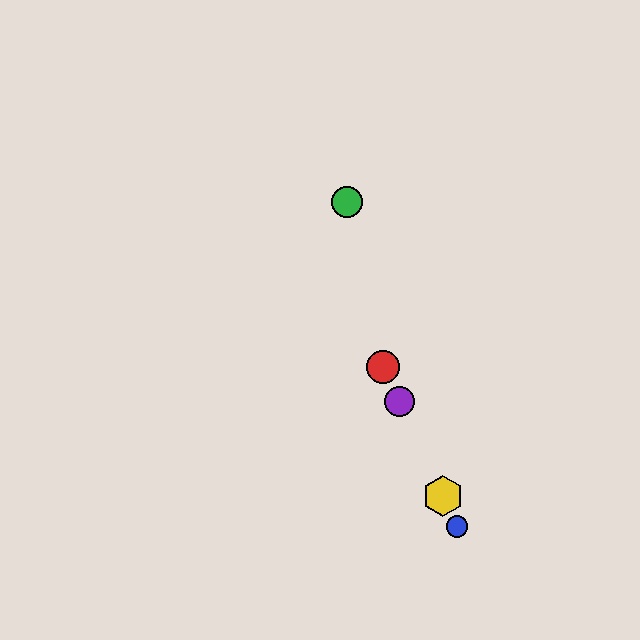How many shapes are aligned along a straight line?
4 shapes (the red circle, the blue circle, the yellow hexagon, the purple circle) are aligned along a straight line.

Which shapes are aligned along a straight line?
The red circle, the blue circle, the yellow hexagon, the purple circle are aligned along a straight line.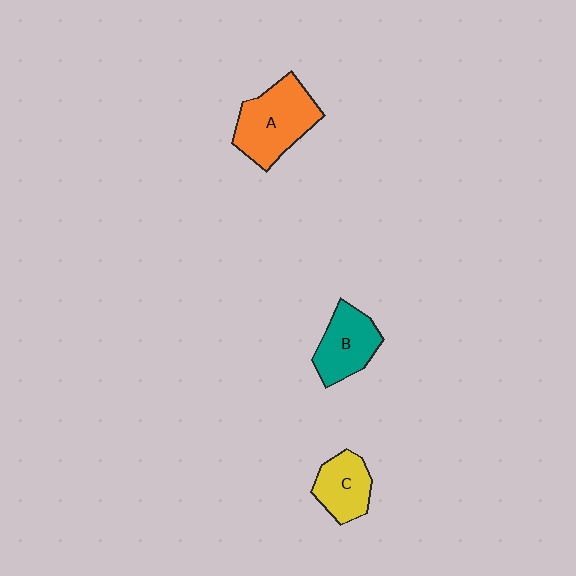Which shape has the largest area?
Shape A (orange).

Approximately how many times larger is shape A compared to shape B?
Approximately 1.4 times.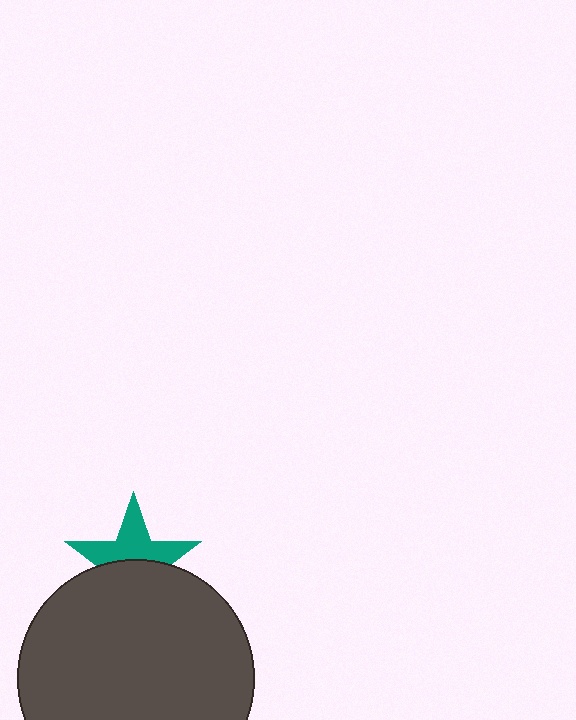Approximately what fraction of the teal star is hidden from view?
Roughly 49% of the teal star is hidden behind the dark gray circle.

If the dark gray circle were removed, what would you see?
You would see the complete teal star.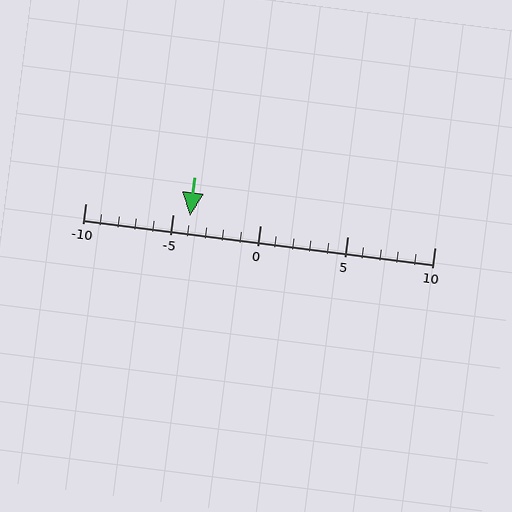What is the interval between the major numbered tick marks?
The major tick marks are spaced 5 units apart.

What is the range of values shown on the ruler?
The ruler shows values from -10 to 10.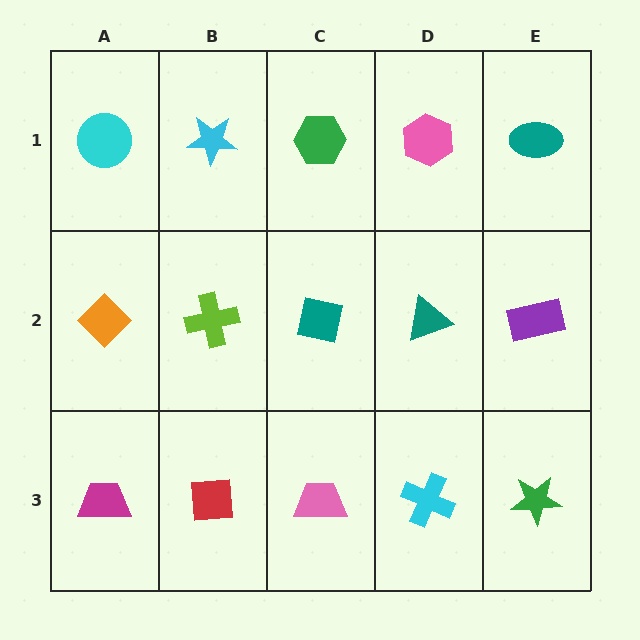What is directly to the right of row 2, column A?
A lime cross.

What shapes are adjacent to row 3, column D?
A teal triangle (row 2, column D), a pink trapezoid (row 3, column C), a green star (row 3, column E).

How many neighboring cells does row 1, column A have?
2.